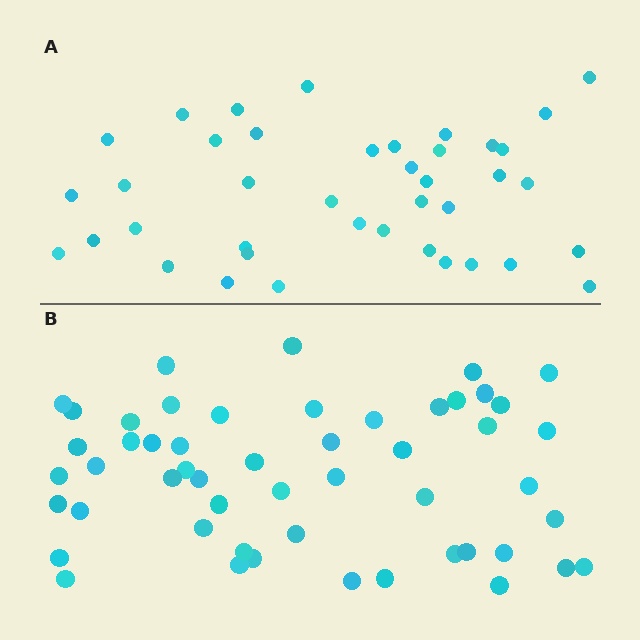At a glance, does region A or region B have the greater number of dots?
Region B (the bottom region) has more dots.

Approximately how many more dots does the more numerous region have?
Region B has roughly 12 or so more dots than region A.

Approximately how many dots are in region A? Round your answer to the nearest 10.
About 40 dots.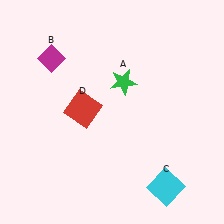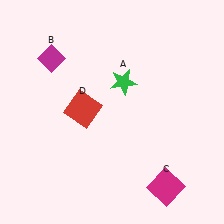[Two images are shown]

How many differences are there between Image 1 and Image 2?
There is 1 difference between the two images.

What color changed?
The square (C) changed from cyan in Image 1 to magenta in Image 2.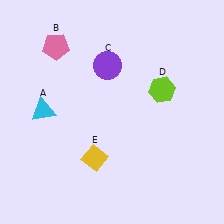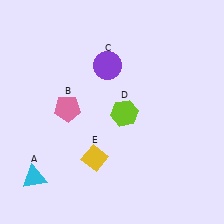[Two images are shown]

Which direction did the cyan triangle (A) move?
The cyan triangle (A) moved down.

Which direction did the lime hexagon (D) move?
The lime hexagon (D) moved left.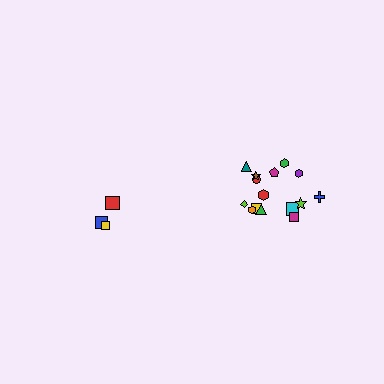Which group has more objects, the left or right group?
The right group.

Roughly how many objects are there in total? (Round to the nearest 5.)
Roughly 20 objects in total.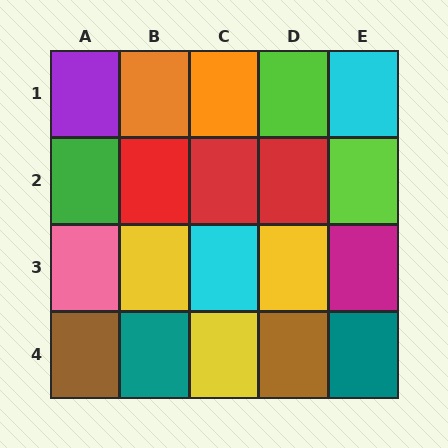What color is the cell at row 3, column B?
Yellow.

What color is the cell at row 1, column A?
Purple.